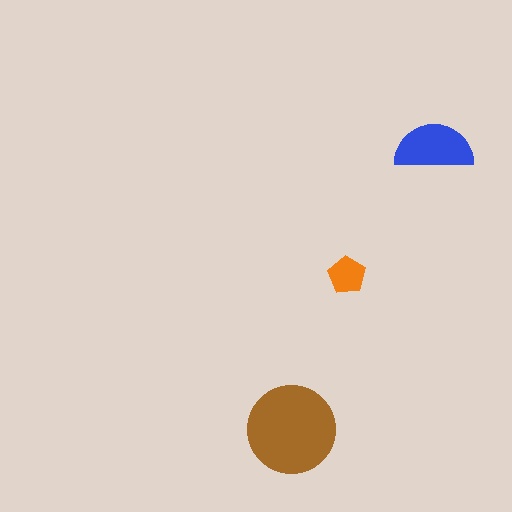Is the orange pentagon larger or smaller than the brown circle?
Smaller.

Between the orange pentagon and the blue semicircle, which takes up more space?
The blue semicircle.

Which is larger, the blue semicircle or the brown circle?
The brown circle.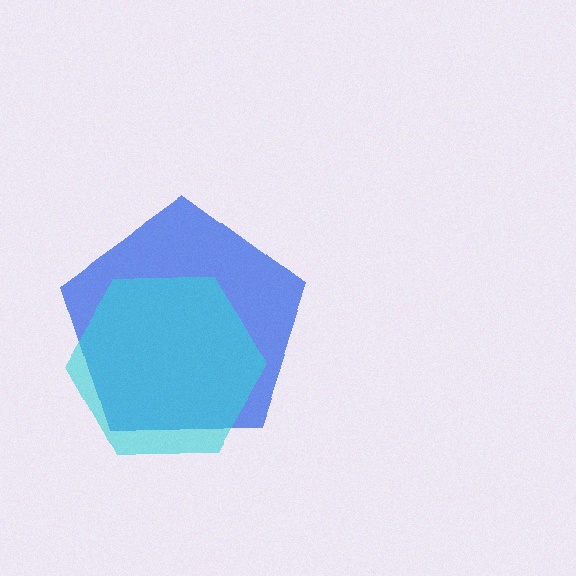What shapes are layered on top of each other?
The layered shapes are: a blue pentagon, a cyan hexagon.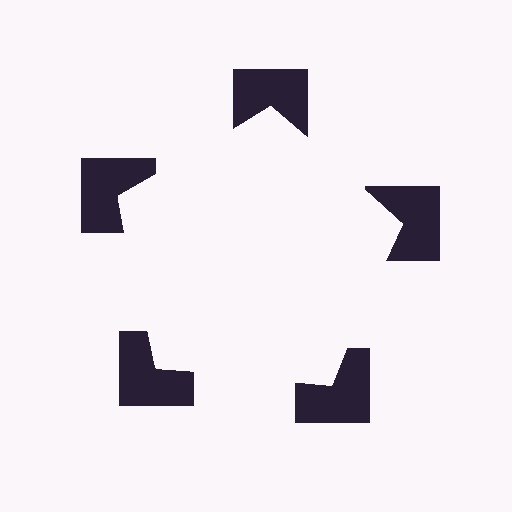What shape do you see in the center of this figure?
An illusory pentagon — its edges are inferred from the aligned wedge cuts in the notched squares, not physically drawn.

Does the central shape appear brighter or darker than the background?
It typically appears slightly brighter than the background, even though no actual brightness change is drawn.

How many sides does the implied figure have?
5 sides.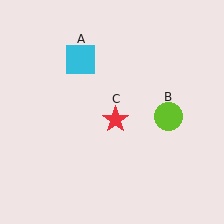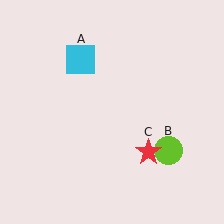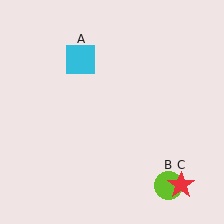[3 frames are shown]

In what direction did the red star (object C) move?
The red star (object C) moved down and to the right.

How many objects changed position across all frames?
2 objects changed position: lime circle (object B), red star (object C).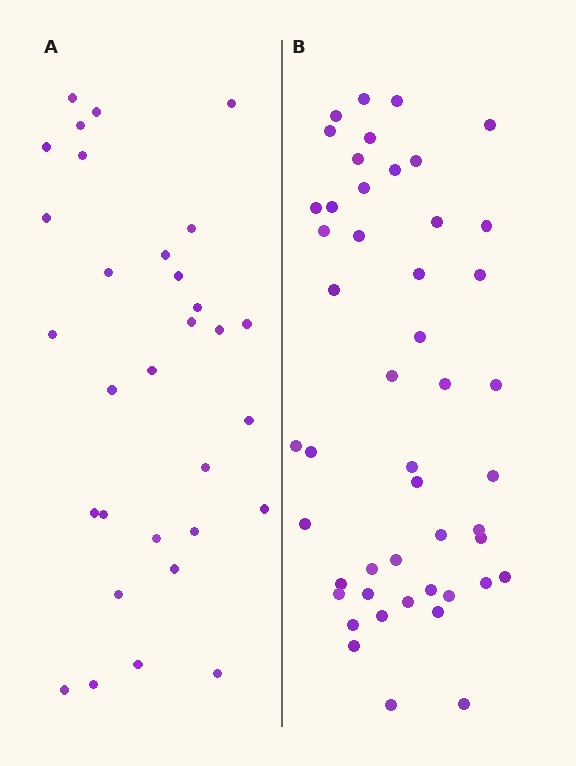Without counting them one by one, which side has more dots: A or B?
Region B (the right region) has more dots.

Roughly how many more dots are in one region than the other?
Region B has approximately 15 more dots than region A.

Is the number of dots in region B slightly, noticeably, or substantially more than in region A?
Region B has substantially more. The ratio is roughly 1.5 to 1.